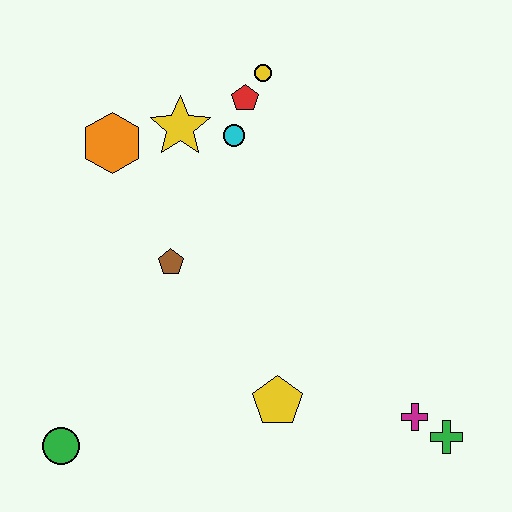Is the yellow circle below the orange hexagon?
No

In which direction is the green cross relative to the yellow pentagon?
The green cross is to the right of the yellow pentagon.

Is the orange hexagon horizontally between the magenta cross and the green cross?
No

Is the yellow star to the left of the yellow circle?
Yes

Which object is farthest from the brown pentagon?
The green cross is farthest from the brown pentagon.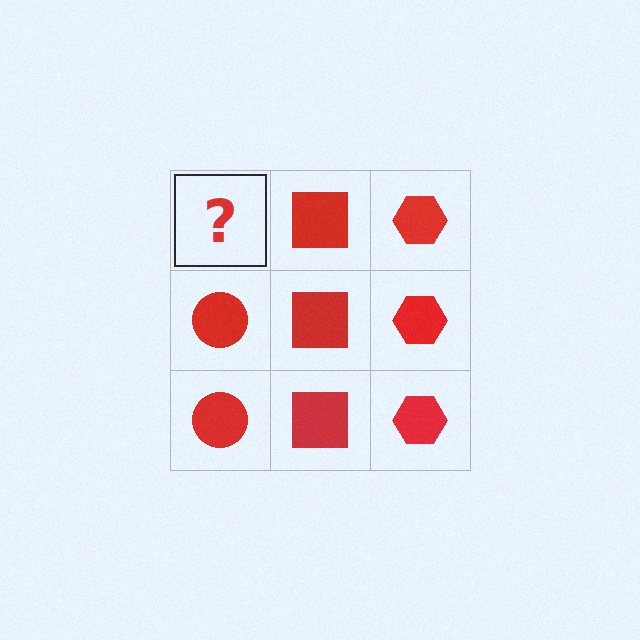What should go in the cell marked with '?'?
The missing cell should contain a red circle.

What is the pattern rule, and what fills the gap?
The rule is that each column has a consistent shape. The gap should be filled with a red circle.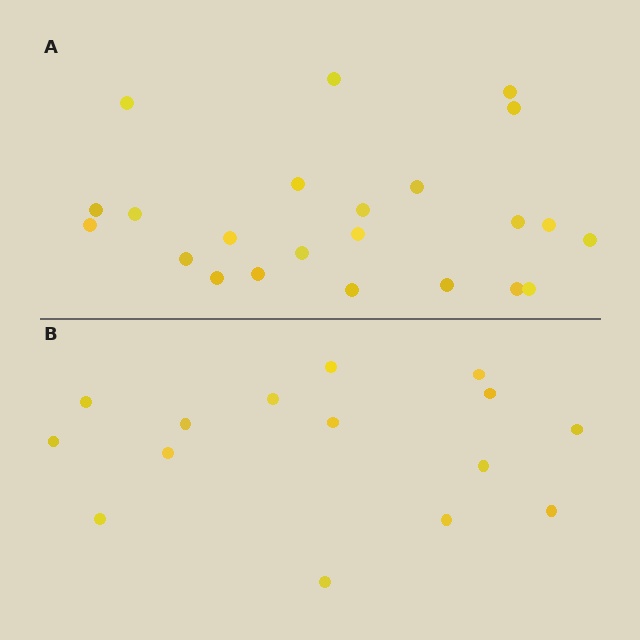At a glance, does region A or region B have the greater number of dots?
Region A (the top region) has more dots.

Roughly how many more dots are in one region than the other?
Region A has roughly 8 or so more dots than region B.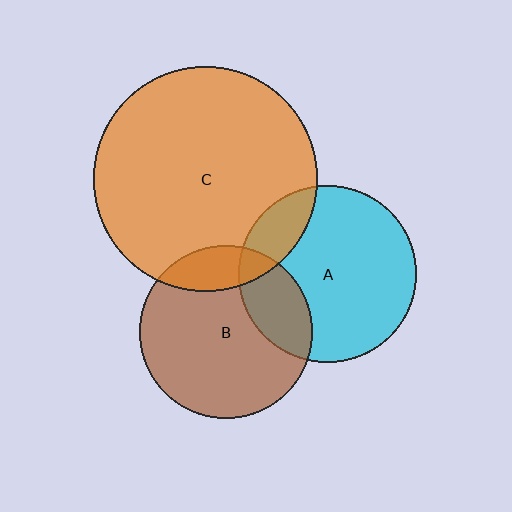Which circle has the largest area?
Circle C (orange).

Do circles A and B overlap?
Yes.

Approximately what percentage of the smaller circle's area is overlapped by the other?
Approximately 25%.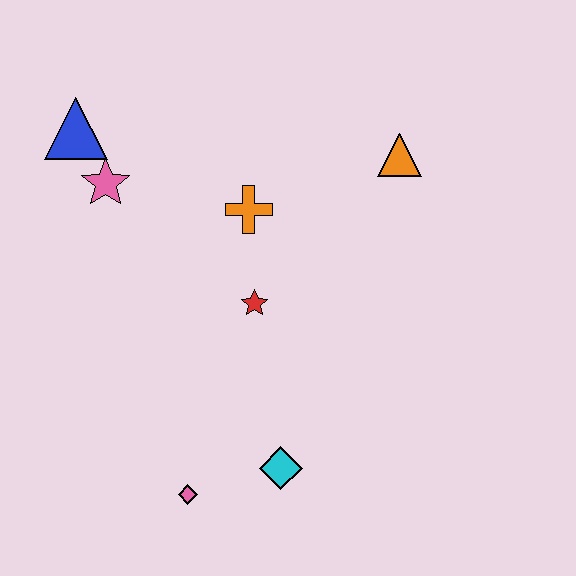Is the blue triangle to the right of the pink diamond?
No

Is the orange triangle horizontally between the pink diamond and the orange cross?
No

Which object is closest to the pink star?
The blue triangle is closest to the pink star.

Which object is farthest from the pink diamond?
The orange triangle is farthest from the pink diamond.